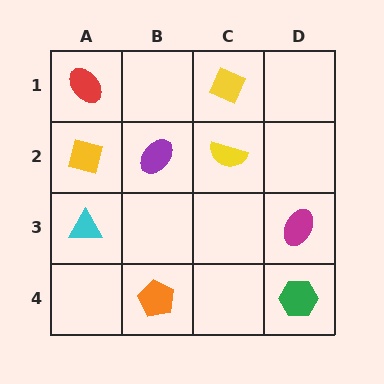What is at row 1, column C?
A yellow diamond.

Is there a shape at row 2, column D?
No, that cell is empty.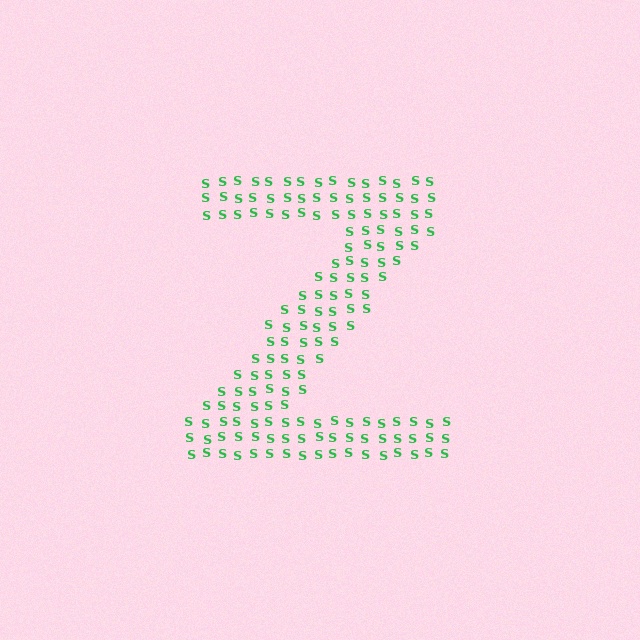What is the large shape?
The large shape is the letter Z.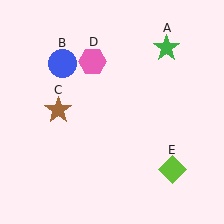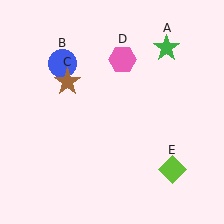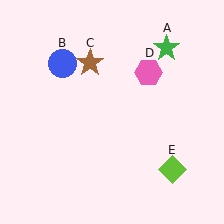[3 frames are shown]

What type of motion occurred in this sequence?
The brown star (object C), pink hexagon (object D) rotated clockwise around the center of the scene.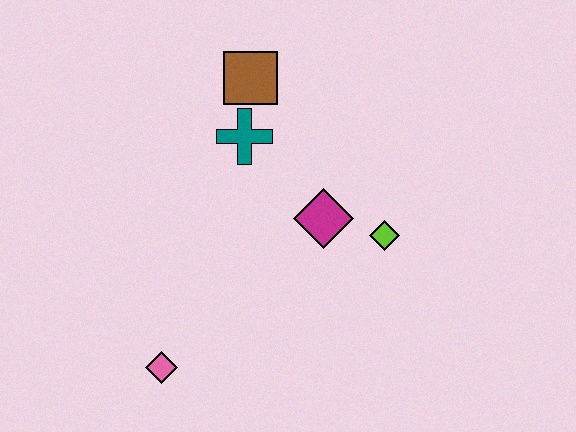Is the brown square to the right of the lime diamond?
No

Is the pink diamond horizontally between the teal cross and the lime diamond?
No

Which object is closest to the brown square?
The teal cross is closest to the brown square.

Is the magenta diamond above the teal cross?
No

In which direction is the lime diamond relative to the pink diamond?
The lime diamond is to the right of the pink diamond.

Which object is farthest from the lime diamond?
The pink diamond is farthest from the lime diamond.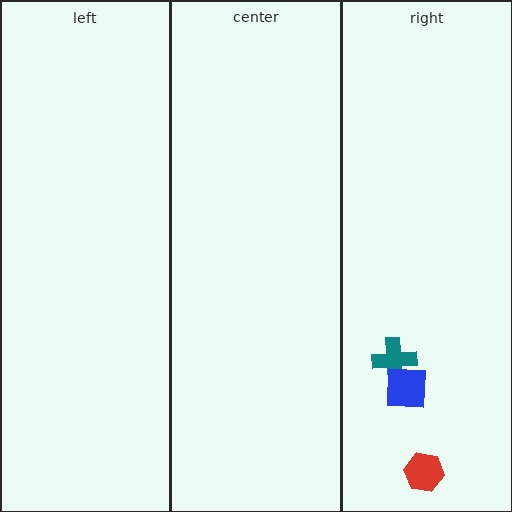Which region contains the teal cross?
The right region.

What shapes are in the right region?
The teal cross, the blue square, the red hexagon.